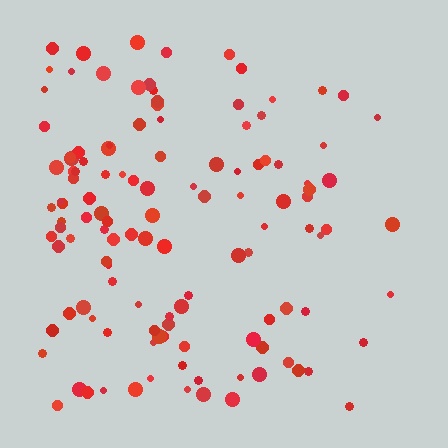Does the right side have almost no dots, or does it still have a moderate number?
Still a moderate number, just noticeably fewer than the left.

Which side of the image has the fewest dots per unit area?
The right.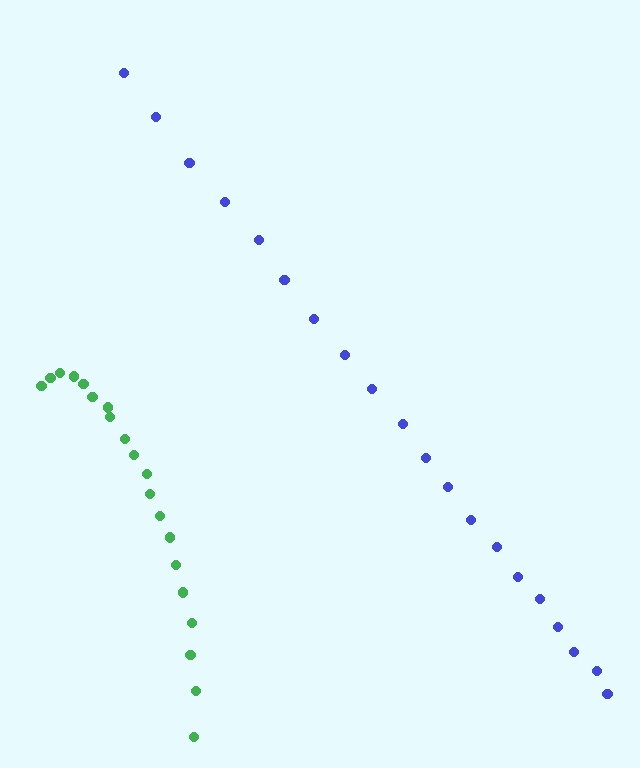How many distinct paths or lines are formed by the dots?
There are 2 distinct paths.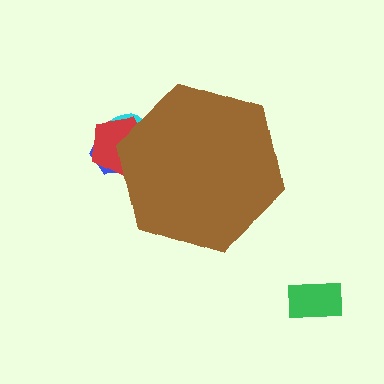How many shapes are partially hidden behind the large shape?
3 shapes are partially hidden.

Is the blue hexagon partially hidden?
Yes, the blue hexagon is partially hidden behind the brown hexagon.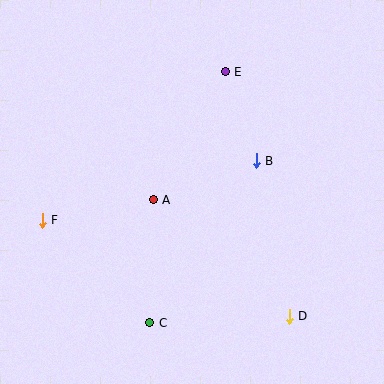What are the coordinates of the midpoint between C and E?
The midpoint between C and E is at (187, 197).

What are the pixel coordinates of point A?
Point A is at (153, 200).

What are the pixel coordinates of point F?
Point F is at (42, 220).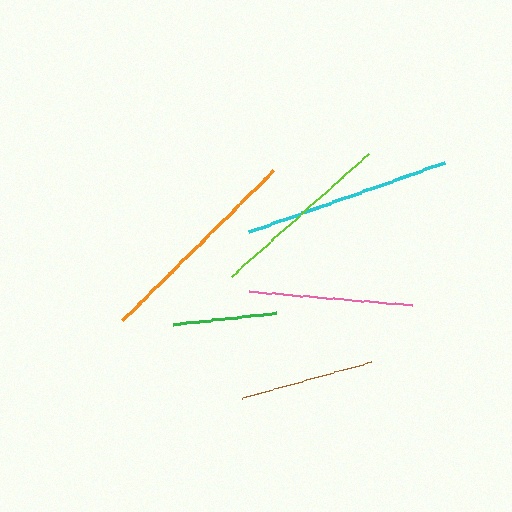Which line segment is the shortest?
The green line is the shortest at approximately 103 pixels.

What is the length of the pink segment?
The pink segment is approximately 163 pixels long.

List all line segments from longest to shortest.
From longest to shortest: orange, cyan, lime, pink, brown, green.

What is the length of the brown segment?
The brown segment is approximately 134 pixels long.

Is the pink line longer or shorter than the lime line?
The lime line is longer than the pink line.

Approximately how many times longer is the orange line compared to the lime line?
The orange line is approximately 1.2 times the length of the lime line.